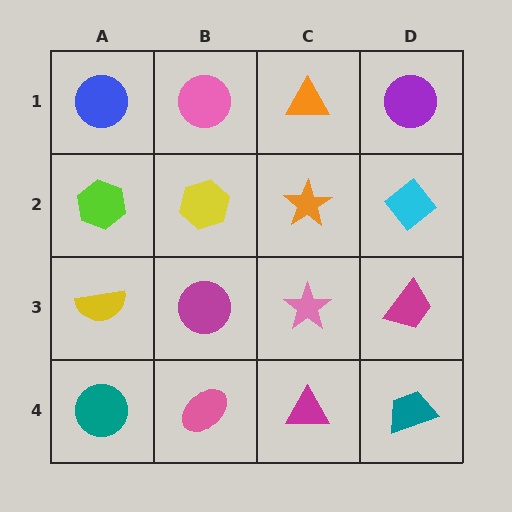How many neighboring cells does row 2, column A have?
3.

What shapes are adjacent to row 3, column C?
An orange star (row 2, column C), a magenta triangle (row 4, column C), a magenta circle (row 3, column B), a magenta trapezoid (row 3, column D).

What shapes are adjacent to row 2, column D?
A purple circle (row 1, column D), a magenta trapezoid (row 3, column D), an orange star (row 2, column C).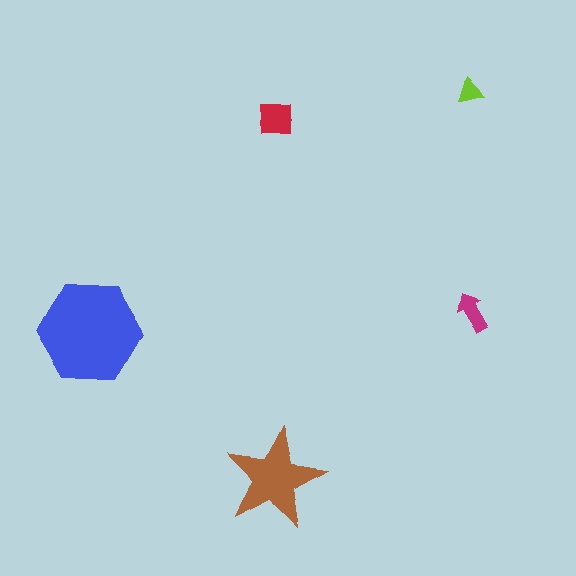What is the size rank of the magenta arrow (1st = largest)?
4th.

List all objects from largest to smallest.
The blue hexagon, the brown star, the red square, the magenta arrow, the lime triangle.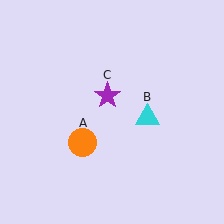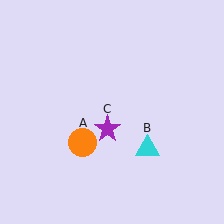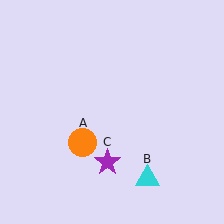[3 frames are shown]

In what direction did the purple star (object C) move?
The purple star (object C) moved down.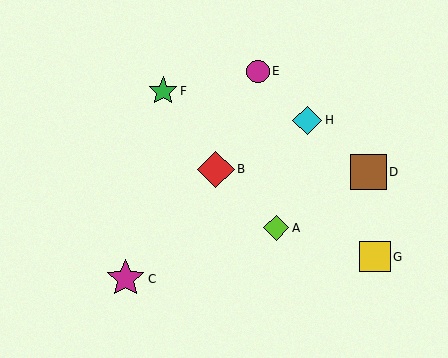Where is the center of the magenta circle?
The center of the magenta circle is at (258, 71).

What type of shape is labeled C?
Shape C is a magenta star.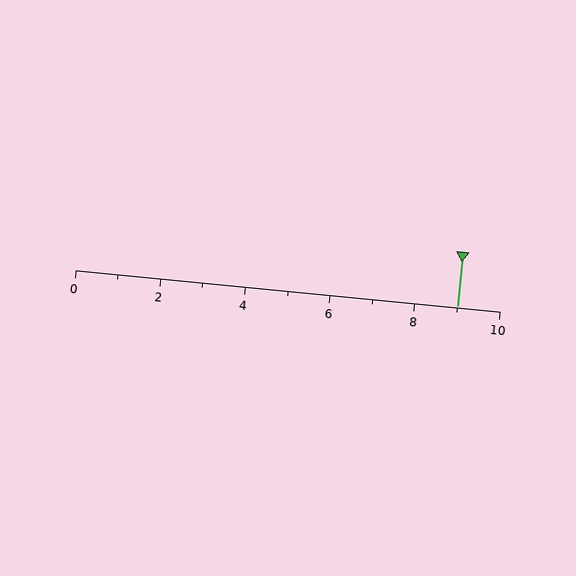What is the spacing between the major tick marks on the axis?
The major ticks are spaced 2 apart.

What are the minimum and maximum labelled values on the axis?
The axis runs from 0 to 10.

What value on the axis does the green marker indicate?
The marker indicates approximately 9.